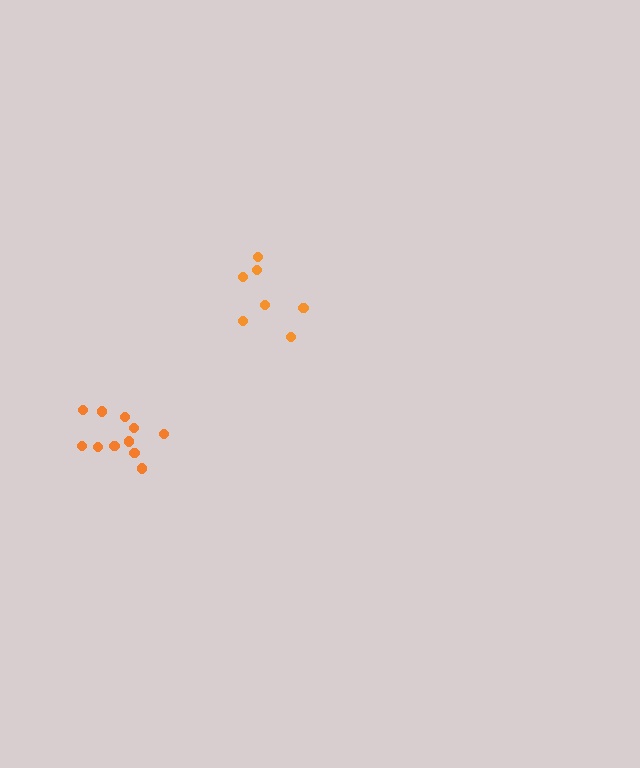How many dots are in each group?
Group 1: 7 dots, Group 2: 11 dots (18 total).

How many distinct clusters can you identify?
There are 2 distinct clusters.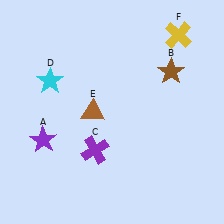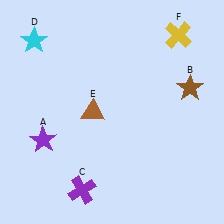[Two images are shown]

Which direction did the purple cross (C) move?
The purple cross (C) moved down.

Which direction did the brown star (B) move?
The brown star (B) moved right.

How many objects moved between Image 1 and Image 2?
3 objects moved between the two images.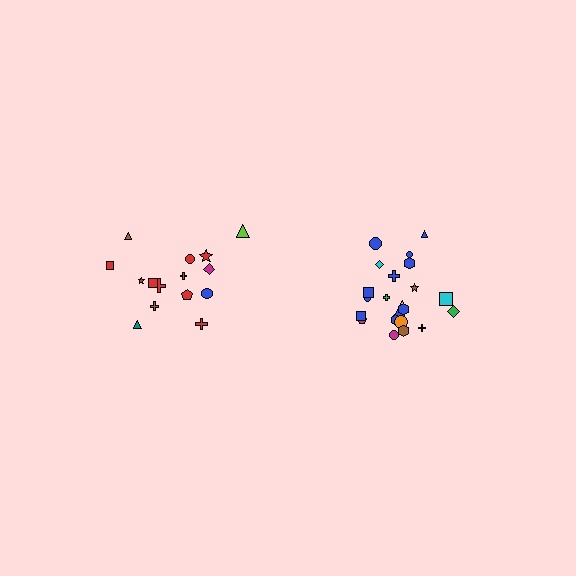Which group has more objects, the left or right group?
The right group.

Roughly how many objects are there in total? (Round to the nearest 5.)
Roughly 35 objects in total.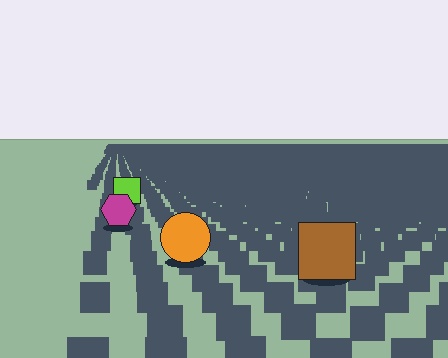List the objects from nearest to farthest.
From nearest to farthest: the brown square, the orange circle, the magenta hexagon, the lime square.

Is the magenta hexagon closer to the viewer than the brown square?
No. The brown square is closer — you can tell from the texture gradient: the ground texture is coarser near it.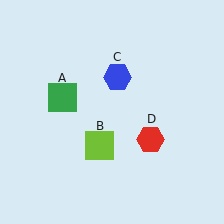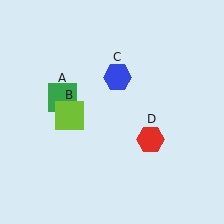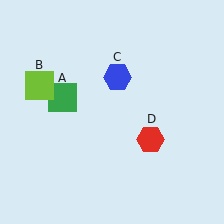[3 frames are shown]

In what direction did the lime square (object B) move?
The lime square (object B) moved up and to the left.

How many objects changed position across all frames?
1 object changed position: lime square (object B).